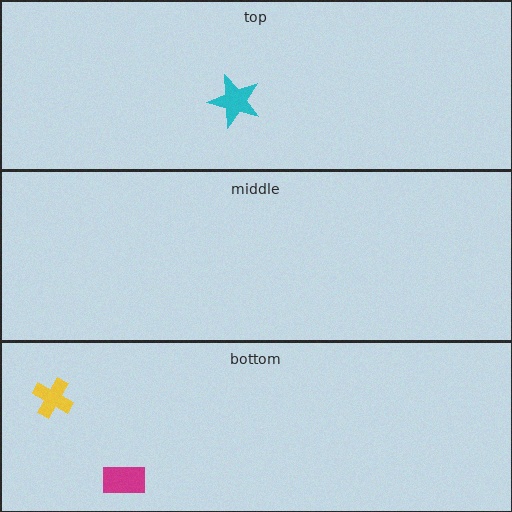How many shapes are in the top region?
1.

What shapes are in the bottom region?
The magenta rectangle, the yellow cross.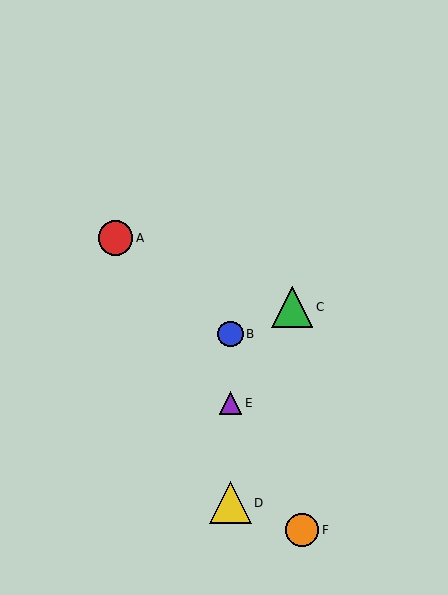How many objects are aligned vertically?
3 objects (B, D, E) are aligned vertically.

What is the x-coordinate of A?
Object A is at x≈116.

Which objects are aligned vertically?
Objects B, D, E are aligned vertically.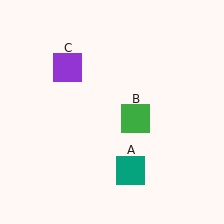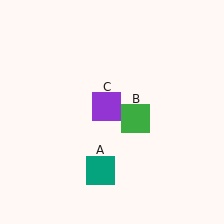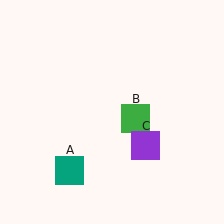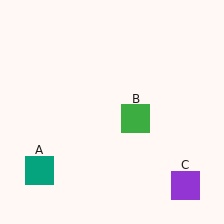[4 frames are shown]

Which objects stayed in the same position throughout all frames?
Green square (object B) remained stationary.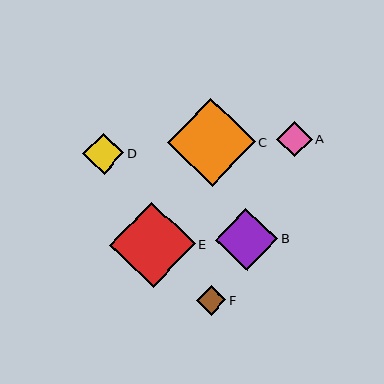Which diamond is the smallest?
Diamond F is the smallest with a size of approximately 29 pixels.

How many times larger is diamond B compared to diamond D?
Diamond B is approximately 1.5 times the size of diamond D.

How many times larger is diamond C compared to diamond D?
Diamond C is approximately 2.1 times the size of diamond D.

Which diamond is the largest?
Diamond C is the largest with a size of approximately 87 pixels.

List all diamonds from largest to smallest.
From largest to smallest: C, E, B, D, A, F.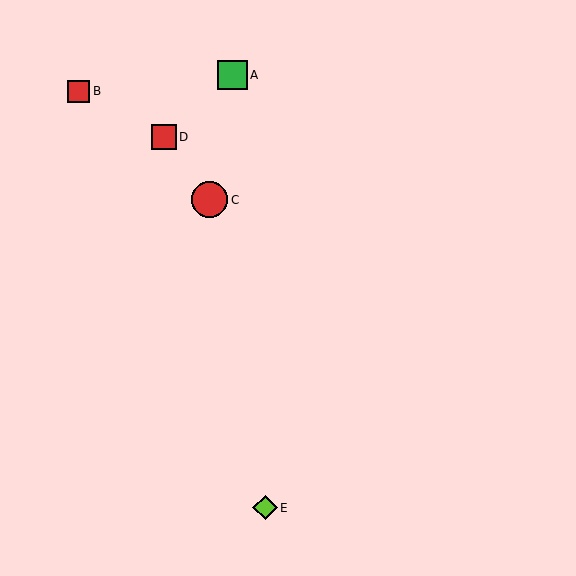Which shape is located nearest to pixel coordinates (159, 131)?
The red square (labeled D) at (164, 137) is nearest to that location.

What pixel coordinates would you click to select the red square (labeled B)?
Click at (79, 91) to select the red square B.